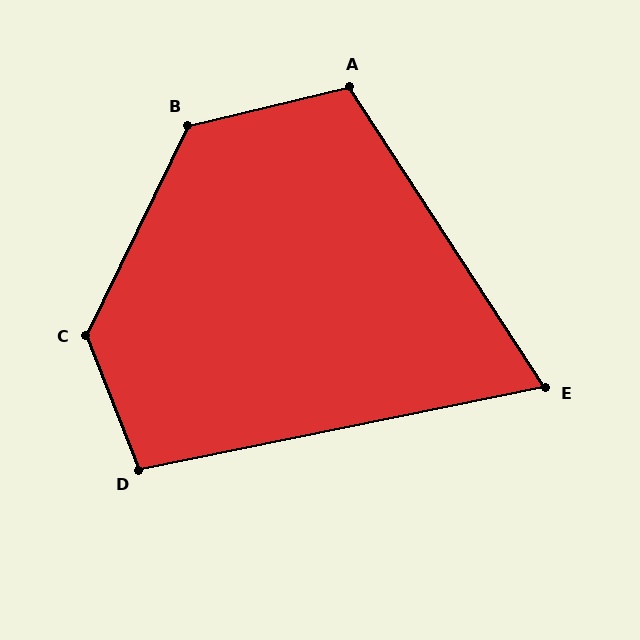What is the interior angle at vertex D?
Approximately 100 degrees (obtuse).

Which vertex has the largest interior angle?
C, at approximately 132 degrees.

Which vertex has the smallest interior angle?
E, at approximately 68 degrees.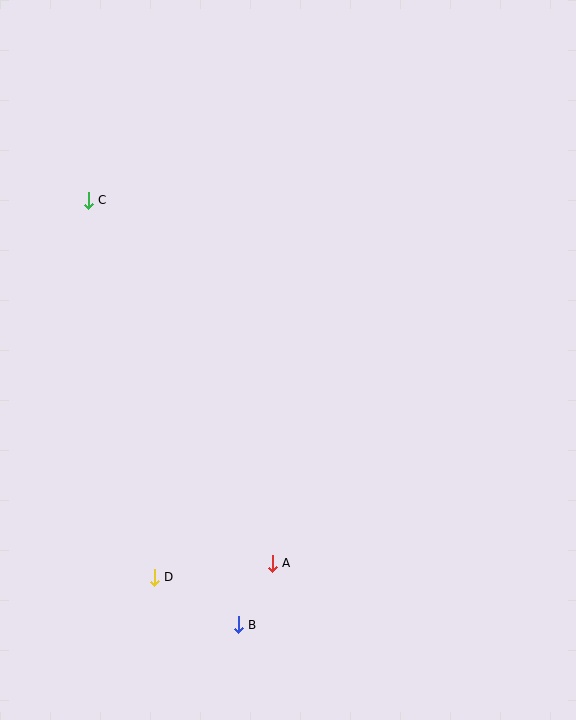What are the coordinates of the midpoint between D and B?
The midpoint between D and B is at (196, 601).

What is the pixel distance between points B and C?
The distance between B and C is 450 pixels.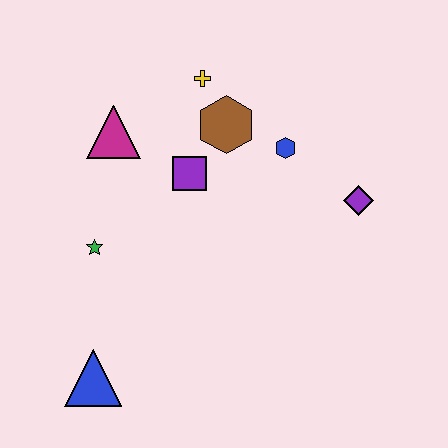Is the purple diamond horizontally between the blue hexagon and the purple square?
No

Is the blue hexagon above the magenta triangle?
No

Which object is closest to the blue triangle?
The green star is closest to the blue triangle.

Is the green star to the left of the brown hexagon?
Yes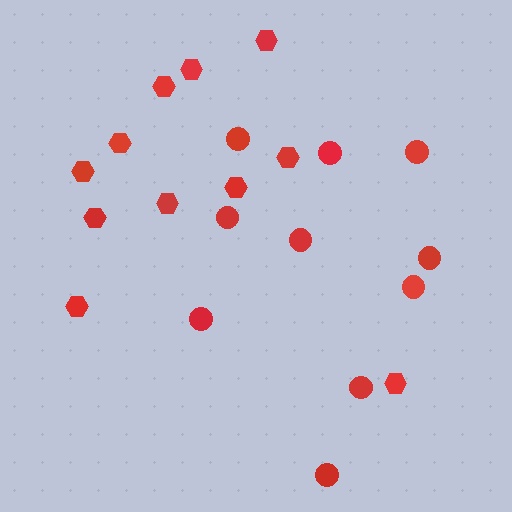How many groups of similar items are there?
There are 2 groups: one group of circles (10) and one group of hexagons (11).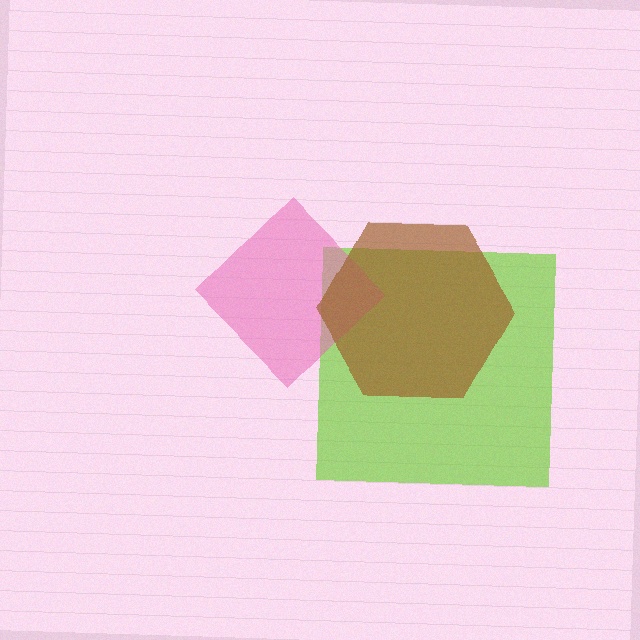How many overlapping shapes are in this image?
There are 3 overlapping shapes in the image.